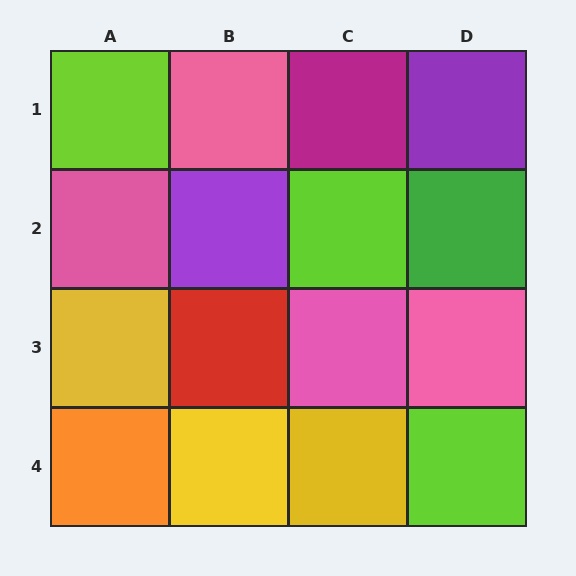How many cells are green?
1 cell is green.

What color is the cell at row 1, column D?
Purple.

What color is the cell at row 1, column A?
Lime.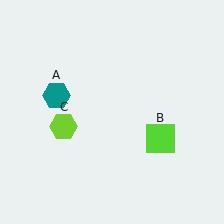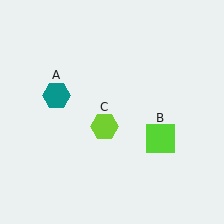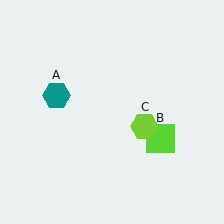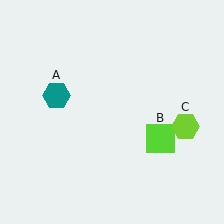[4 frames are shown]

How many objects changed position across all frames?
1 object changed position: lime hexagon (object C).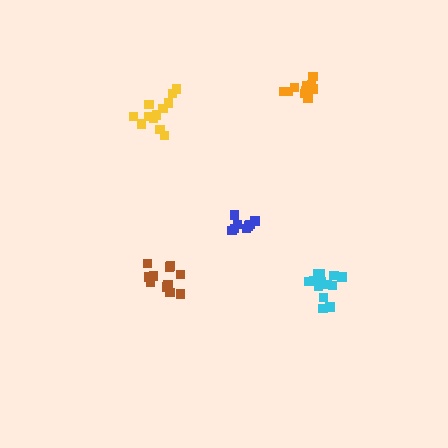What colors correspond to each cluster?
The clusters are colored: yellow, orange, brown, cyan, blue.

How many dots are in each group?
Group 1: 12 dots, Group 2: 10 dots, Group 3: 11 dots, Group 4: 13 dots, Group 5: 8 dots (54 total).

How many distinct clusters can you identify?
There are 5 distinct clusters.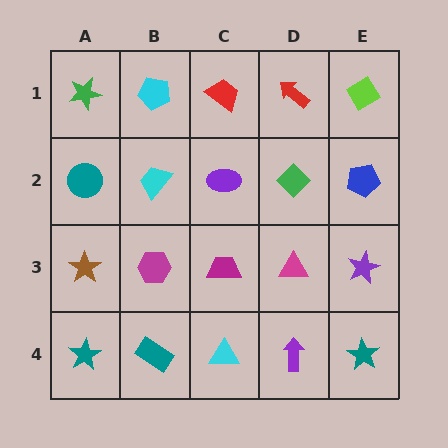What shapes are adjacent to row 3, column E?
A blue pentagon (row 2, column E), a teal star (row 4, column E), a magenta triangle (row 3, column D).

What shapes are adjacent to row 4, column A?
A brown star (row 3, column A), a teal rectangle (row 4, column B).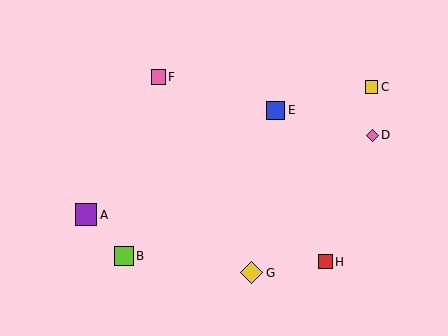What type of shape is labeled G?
Shape G is a yellow diamond.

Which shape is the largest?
The yellow diamond (labeled G) is the largest.